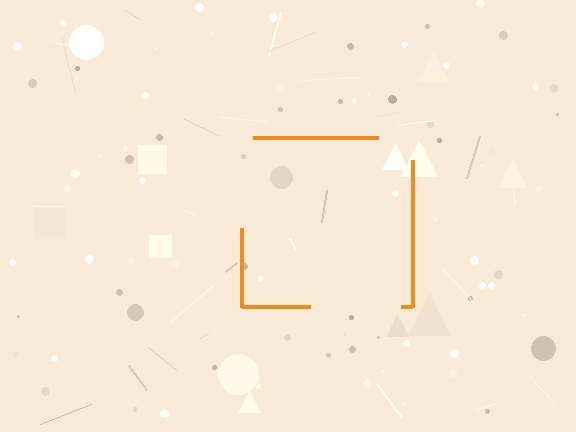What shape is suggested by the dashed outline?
The dashed outline suggests a square.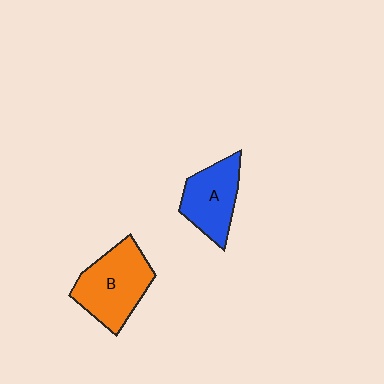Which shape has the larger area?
Shape B (orange).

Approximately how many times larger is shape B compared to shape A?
Approximately 1.3 times.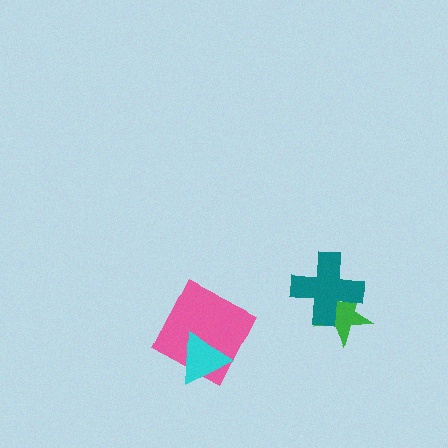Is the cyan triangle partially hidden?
No, no other shape covers it.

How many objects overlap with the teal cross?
1 object overlaps with the teal cross.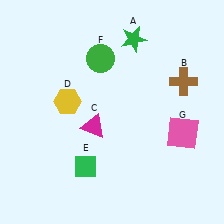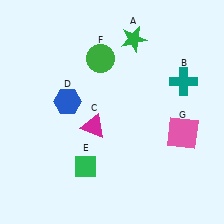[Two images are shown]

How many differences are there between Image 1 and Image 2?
There are 2 differences between the two images.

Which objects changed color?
B changed from brown to teal. D changed from yellow to blue.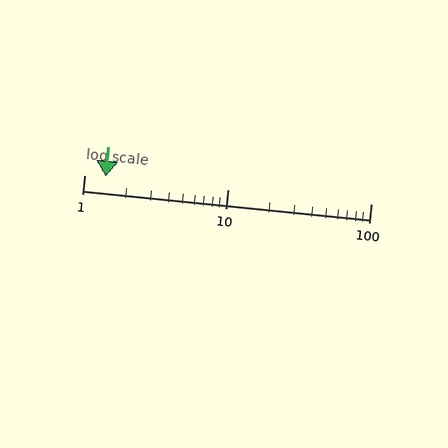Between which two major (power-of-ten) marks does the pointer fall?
The pointer is between 1 and 10.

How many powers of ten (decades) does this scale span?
The scale spans 2 decades, from 1 to 100.